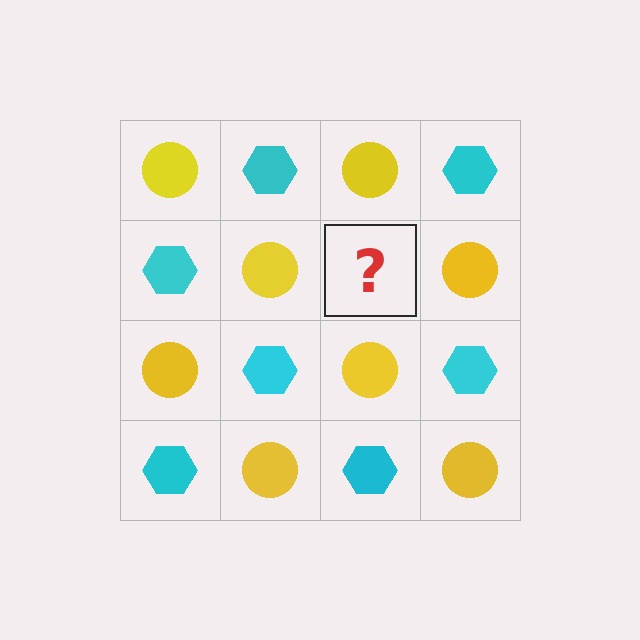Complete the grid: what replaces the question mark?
The question mark should be replaced with a cyan hexagon.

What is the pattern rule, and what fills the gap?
The rule is that it alternates yellow circle and cyan hexagon in a checkerboard pattern. The gap should be filled with a cyan hexagon.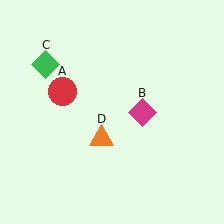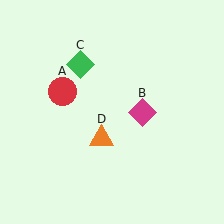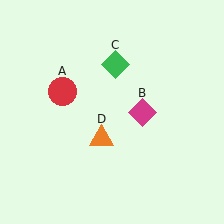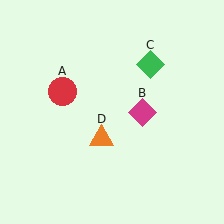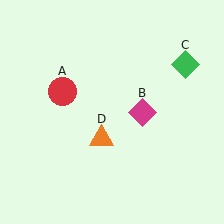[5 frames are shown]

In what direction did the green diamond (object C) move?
The green diamond (object C) moved right.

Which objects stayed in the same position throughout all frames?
Red circle (object A) and magenta diamond (object B) and orange triangle (object D) remained stationary.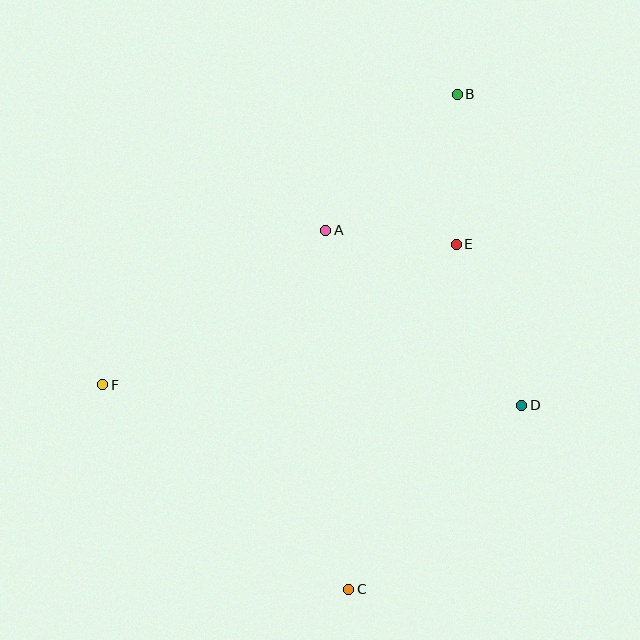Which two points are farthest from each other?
Points B and C are farthest from each other.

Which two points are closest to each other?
Points A and E are closest to each other.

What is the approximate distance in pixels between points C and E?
The distance between C and E is approximately 361 pixels.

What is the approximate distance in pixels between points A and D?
The distance between A and D is approximately 263 pixels.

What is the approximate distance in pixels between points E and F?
The distance between E and F is approximately 380 pixels.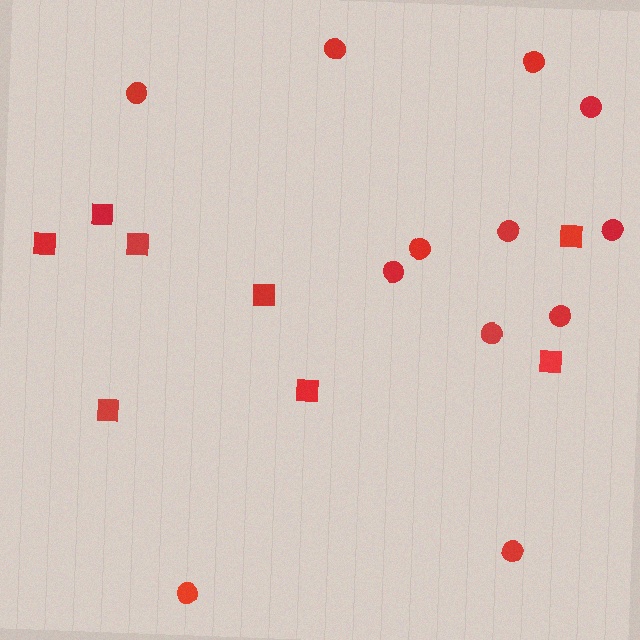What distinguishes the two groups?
There are 2 groups: one group of squares (8) and one group of circles (12).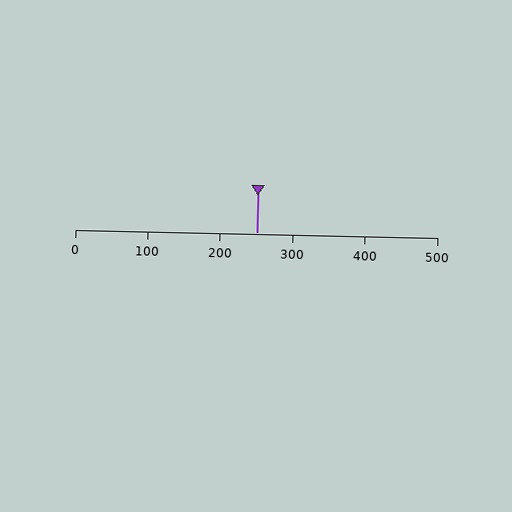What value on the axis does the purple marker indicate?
The marker indicates approximately 250.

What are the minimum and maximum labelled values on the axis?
The axis runs from 0 to 500.